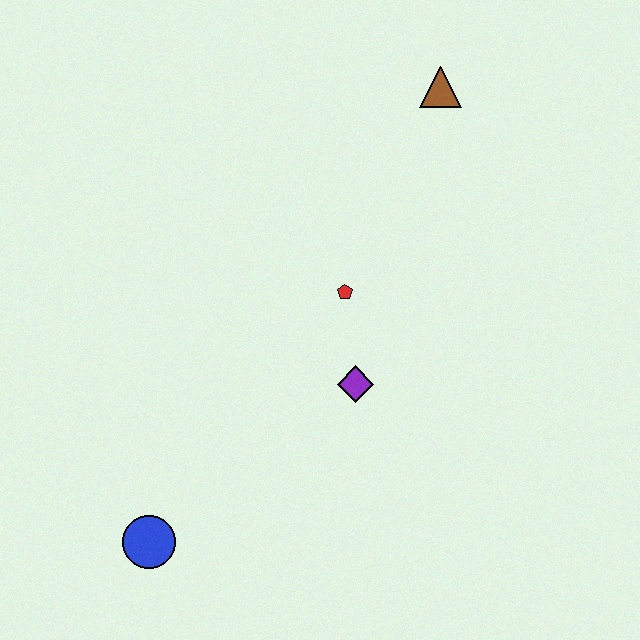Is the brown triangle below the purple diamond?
No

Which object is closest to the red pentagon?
The purple diamond is closest to the red pentagon.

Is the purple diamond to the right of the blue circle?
Yes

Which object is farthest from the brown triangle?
The blue circle is farthest from the brown triangle.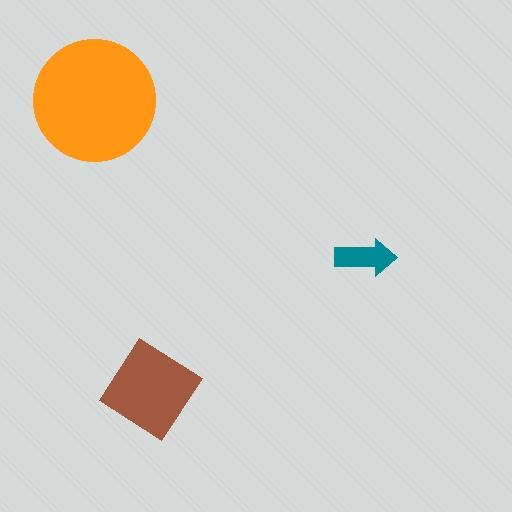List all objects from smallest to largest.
The teal arrow, the brown diamond, the orange circle.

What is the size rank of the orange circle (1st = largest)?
1st.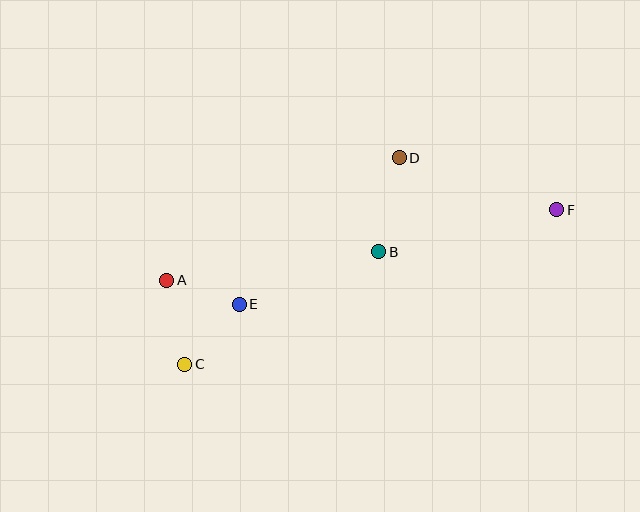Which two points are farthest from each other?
Points C and F are farthest from each other.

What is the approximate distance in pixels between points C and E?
The distance between C and E is approximately 81 pixels.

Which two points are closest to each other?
Points A and E are closest to each other.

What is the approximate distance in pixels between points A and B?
The distance between A and B is approximately 214 pixels.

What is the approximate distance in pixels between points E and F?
The distance between E and F is approximately 332 pixels.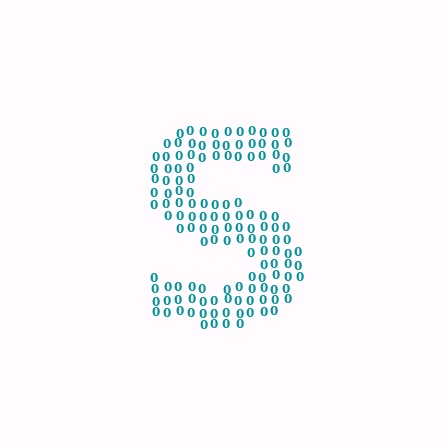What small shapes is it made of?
It is made of small digit 0's.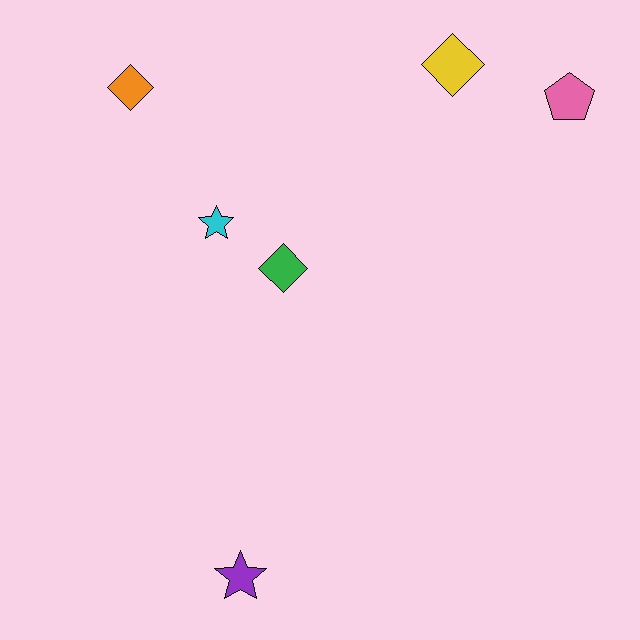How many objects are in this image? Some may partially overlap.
There are 6 objects.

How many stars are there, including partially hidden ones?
There are 2 stars.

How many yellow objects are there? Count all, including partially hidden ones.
There is 1 yellow object.